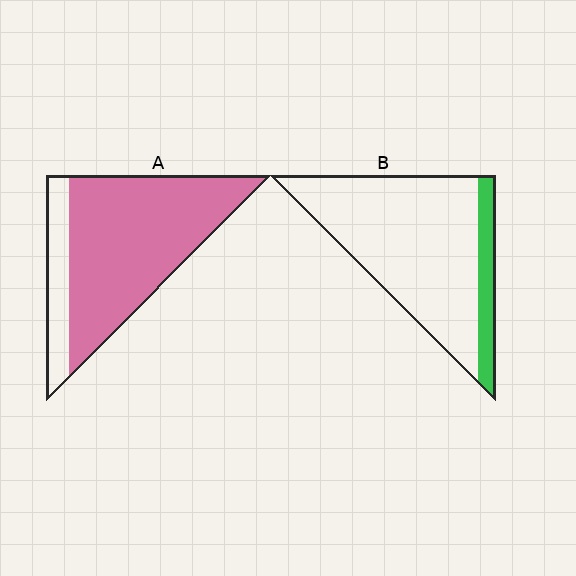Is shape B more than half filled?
No.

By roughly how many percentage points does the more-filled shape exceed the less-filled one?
By roughly 65 percentage points (A over B).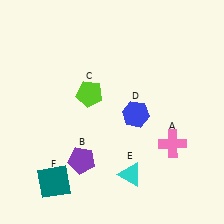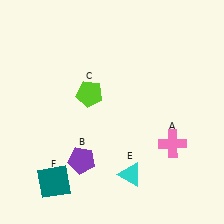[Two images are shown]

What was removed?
The blue hexagon (D) was removed in Image 2.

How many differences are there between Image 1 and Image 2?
There is 1 difference between the two images.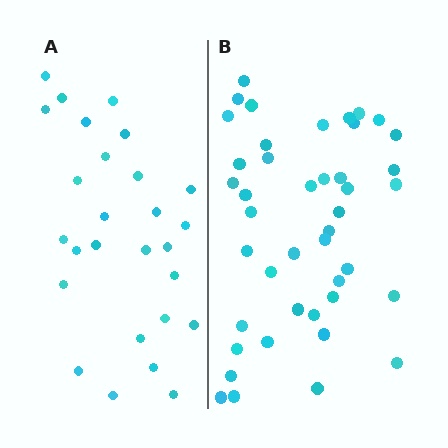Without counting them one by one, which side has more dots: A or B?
Region B (the right region) has more dots.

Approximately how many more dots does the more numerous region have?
Region B has approximately 15 more dots than region A.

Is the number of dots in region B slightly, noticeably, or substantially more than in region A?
Region B has substantially more. The ratio is roughly 1.6 to 1.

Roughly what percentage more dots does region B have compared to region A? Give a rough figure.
About 60% more.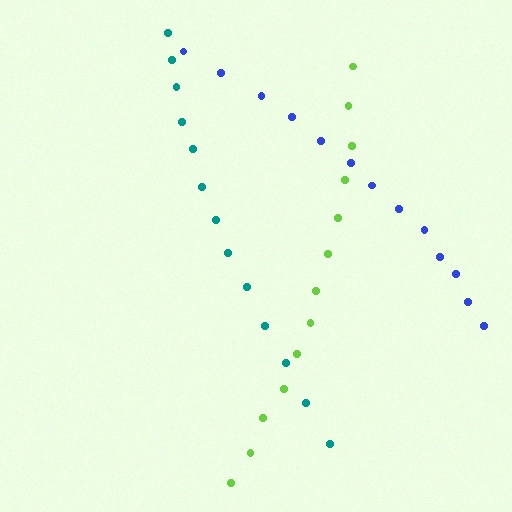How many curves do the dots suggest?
There are 3 distinct paths.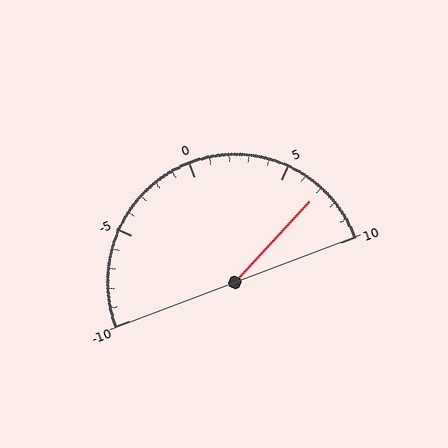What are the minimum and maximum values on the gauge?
The gauge ranges from -10 to 10.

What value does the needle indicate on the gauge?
The needle indicates approximately 7.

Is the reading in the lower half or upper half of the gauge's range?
The reading is in the upper half of the range (-10 to 10).